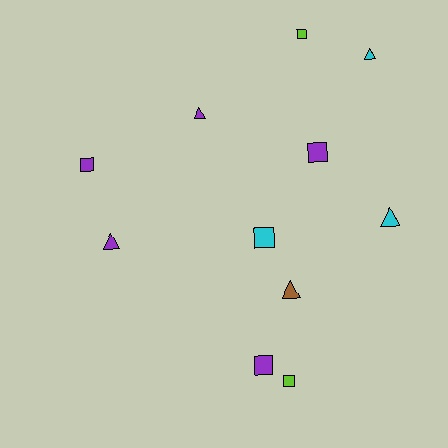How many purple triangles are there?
There are 2 purple triangles.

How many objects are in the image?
There are 11 objects.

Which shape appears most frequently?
Square, with 6 objects.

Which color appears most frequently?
Purple, with 5 objects.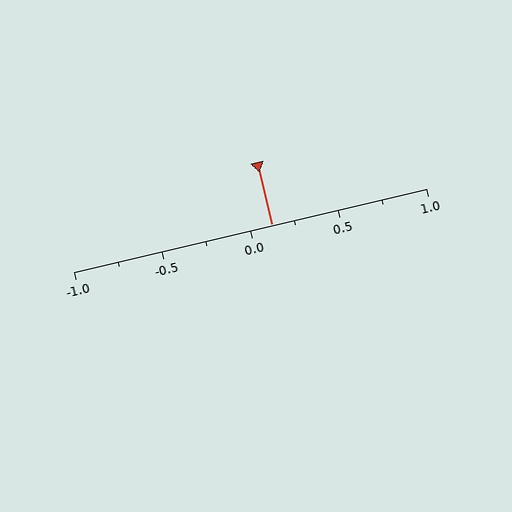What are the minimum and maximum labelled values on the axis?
The axis runs from -1.0 to 1.0.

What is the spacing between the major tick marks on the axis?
The major ticks are spaced 0.5 apart.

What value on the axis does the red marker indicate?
The marker indicates approximately 0.12.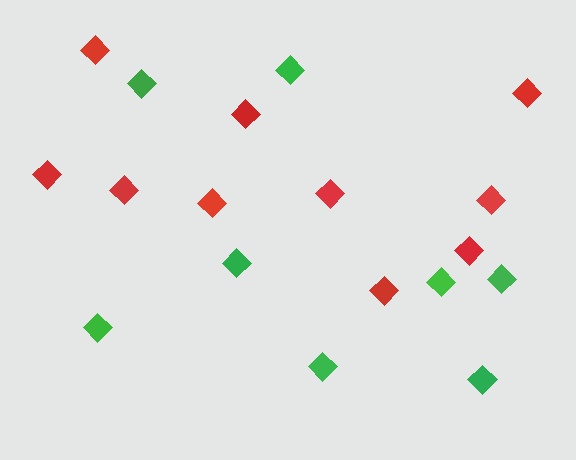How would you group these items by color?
There are 2 groups: one group of green diamonds (8) and one group of red diamonds (10).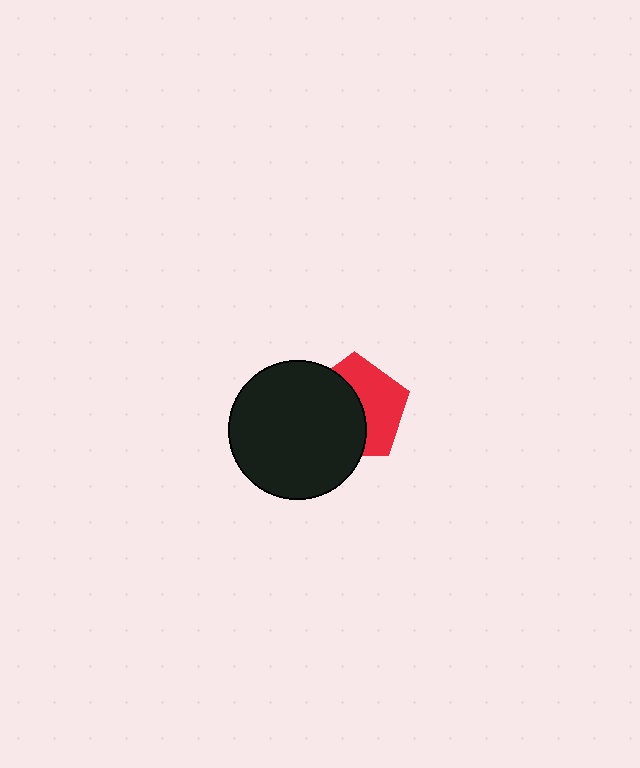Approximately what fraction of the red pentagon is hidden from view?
Roughly 52% of the red pentagon is hidden behind the black circle.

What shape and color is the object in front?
The object in front is a black circle.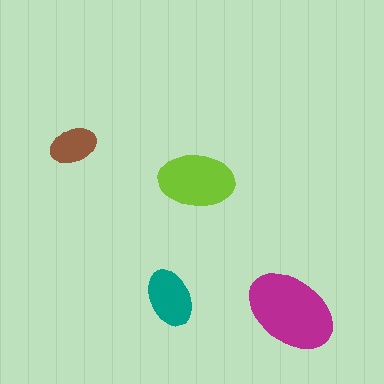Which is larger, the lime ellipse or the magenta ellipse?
The magenta one.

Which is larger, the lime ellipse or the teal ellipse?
The lime one.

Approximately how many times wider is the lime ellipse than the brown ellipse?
About 1.5 times wider.